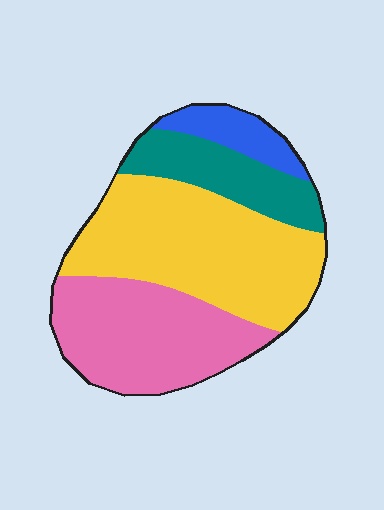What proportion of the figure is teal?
Teal covers around 15% of the figure.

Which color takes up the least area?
Blue, at roughly 10%.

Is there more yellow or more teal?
Yellow.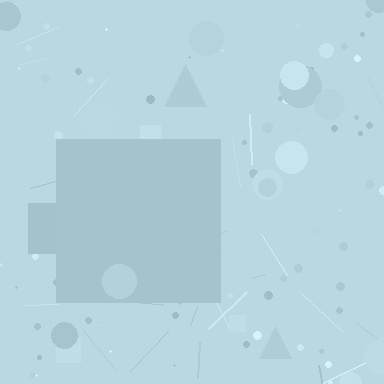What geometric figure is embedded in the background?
A square is embedded in the background.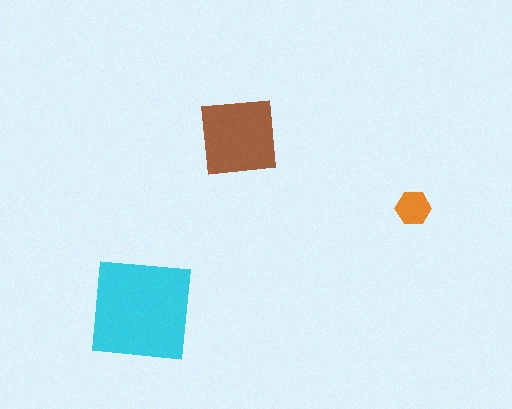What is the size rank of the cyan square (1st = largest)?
1st.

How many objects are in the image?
There are 3 objects in the image.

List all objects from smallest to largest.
The orange hexagon, the brown square, the cyan square.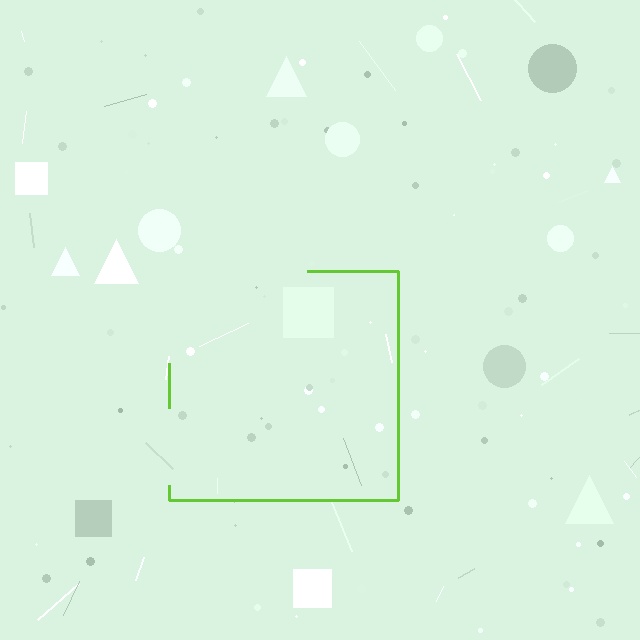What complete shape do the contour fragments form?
The contour fragments form a square.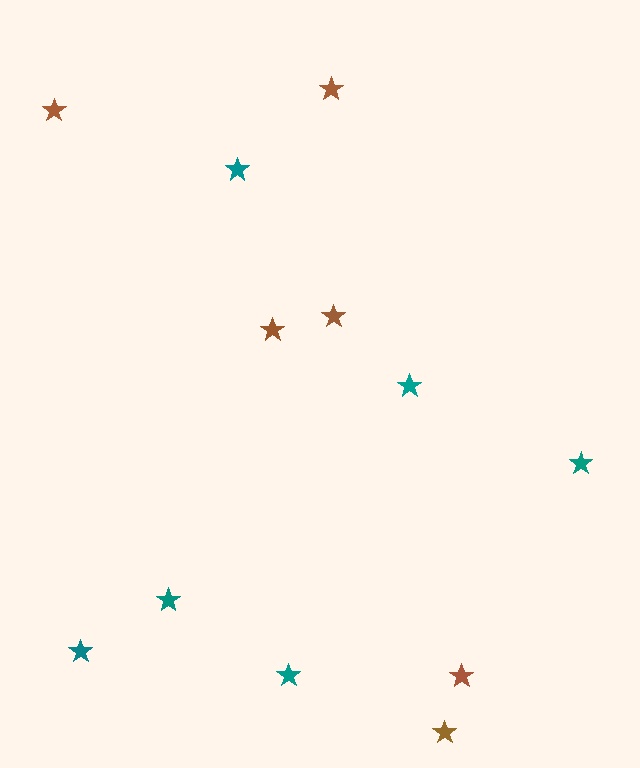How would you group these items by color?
There are 2 groups: one group of brown stars (6) and one group of teal stars (6).